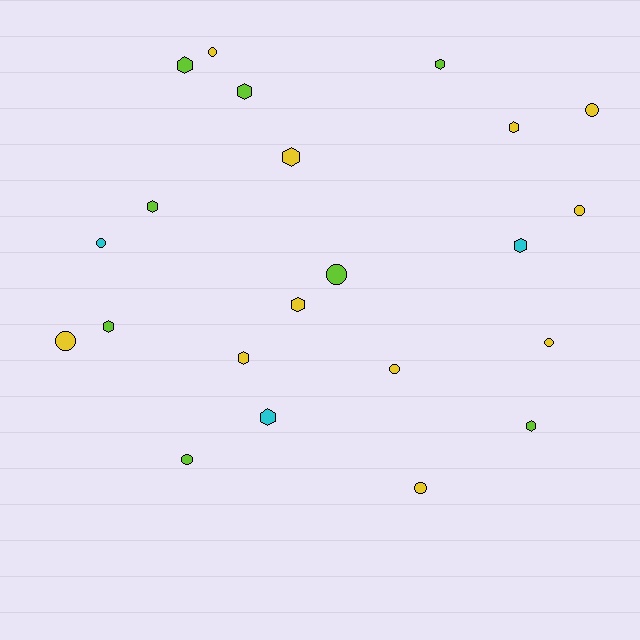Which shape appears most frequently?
Hexagon, with 12 objects.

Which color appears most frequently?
Yellow, with 11 objects.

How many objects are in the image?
There are 22 objects.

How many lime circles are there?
There are 2 lime circles.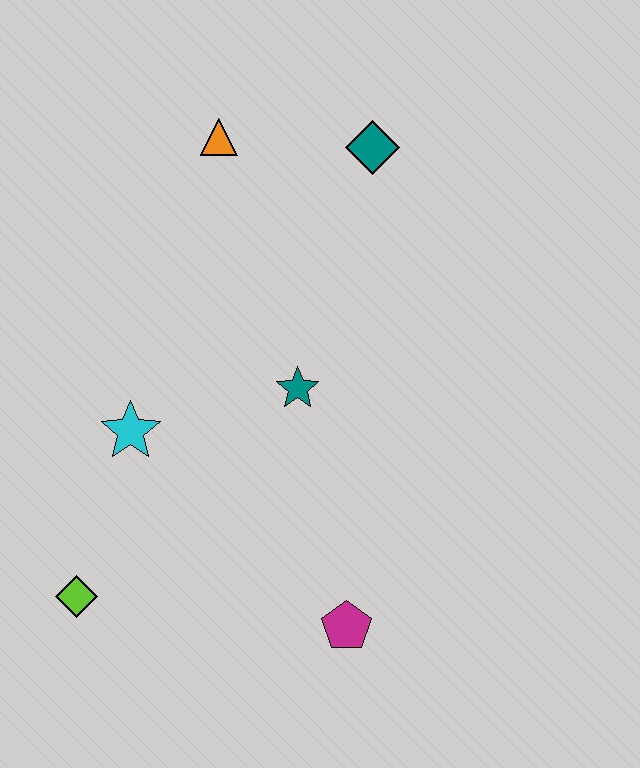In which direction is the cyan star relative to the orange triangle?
The cyan star is below the orange triangle.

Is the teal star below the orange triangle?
Yes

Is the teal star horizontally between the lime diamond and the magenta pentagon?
Yes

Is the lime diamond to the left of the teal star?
Yes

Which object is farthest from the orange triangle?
The magenta pentagon is farthest from the orange triangle.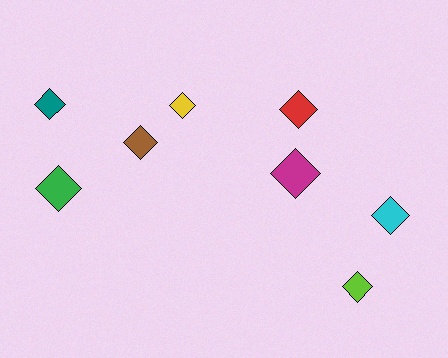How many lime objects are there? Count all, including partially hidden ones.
There is 1 lime object.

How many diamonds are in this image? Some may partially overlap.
There are 8 diamonds.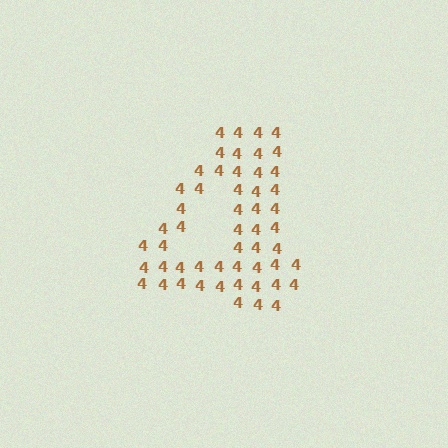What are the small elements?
The small elements are digit 4's.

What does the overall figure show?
The overall figure shows the digit 4.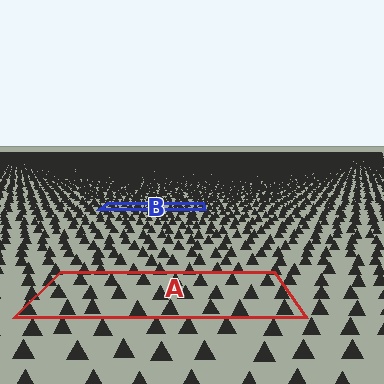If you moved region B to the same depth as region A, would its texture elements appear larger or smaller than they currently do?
They would appear larger. At a closer depth, the same texture elements are projected at a bigger on-screen size.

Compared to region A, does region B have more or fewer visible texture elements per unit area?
Region B has more texture elements per unit area — they are packed more densely because it is farther away.